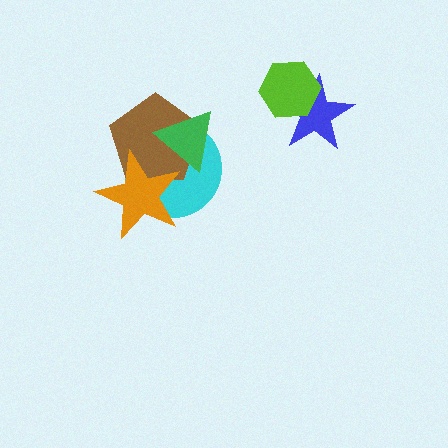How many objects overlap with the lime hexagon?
1 object overlaps with the lime hexagon.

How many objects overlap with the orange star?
3 objects overlap with the orange star.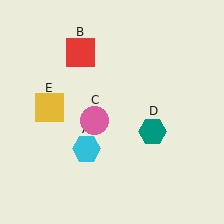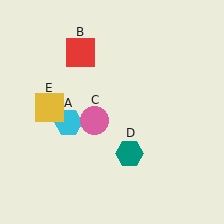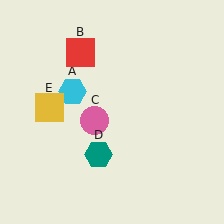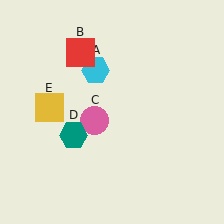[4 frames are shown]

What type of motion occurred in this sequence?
The cyan hexagon (object A), teal hexagon (object D) rotated clockwise around the center of the scene.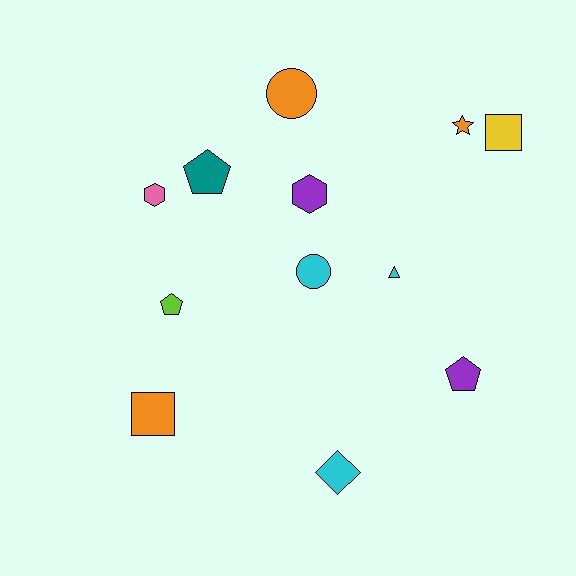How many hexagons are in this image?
There are 2 hexagons.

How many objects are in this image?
There are 12 objects.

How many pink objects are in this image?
There is 1 pink object.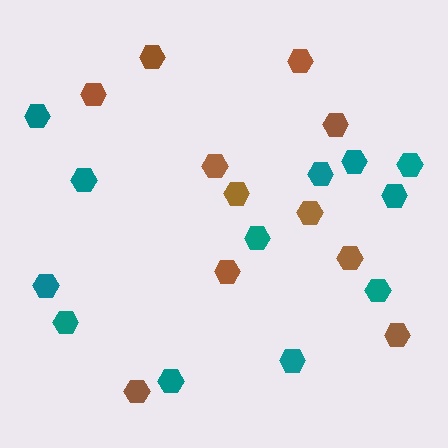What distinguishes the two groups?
There are 2 groups: one group of teal hexagons (12) and one group of brown hexagons (11).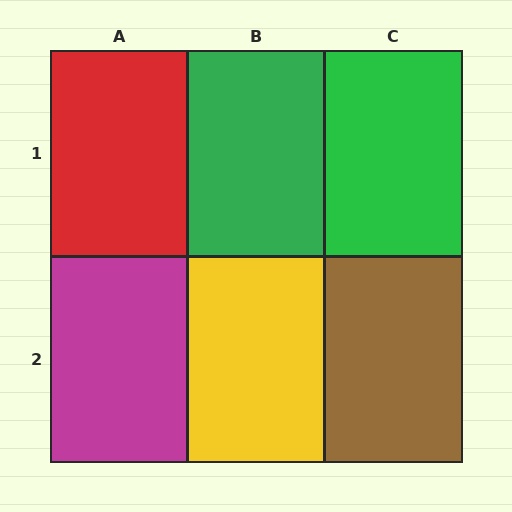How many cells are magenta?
1 cell is magenta.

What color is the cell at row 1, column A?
Red.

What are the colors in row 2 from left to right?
Magenta, yellow, brown.